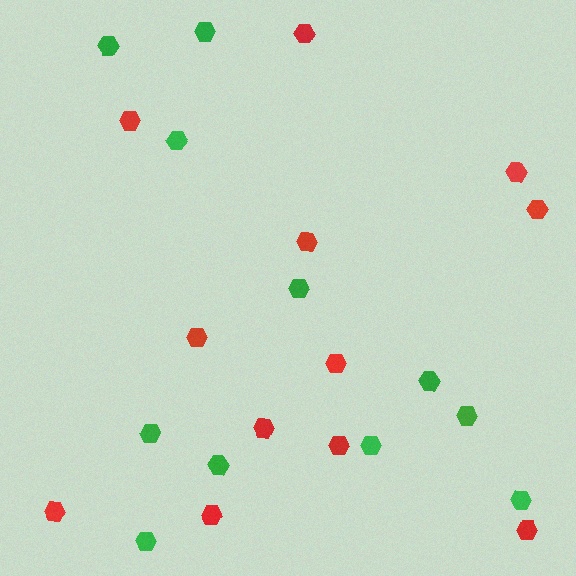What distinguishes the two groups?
There are 2 groups: one group of red hexagons (12) and one group of green hexagons (11).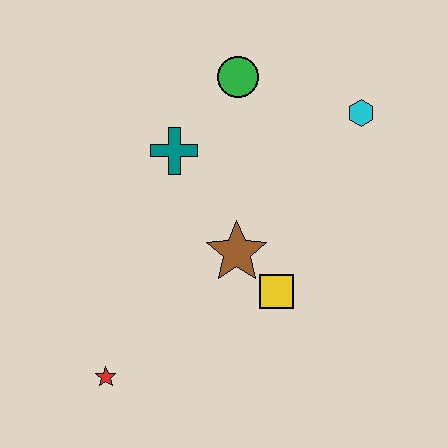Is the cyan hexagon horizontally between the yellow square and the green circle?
No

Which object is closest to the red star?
The brown star is closest to the red star.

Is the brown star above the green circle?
No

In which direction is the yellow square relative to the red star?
The yellow square is to the right of the red star.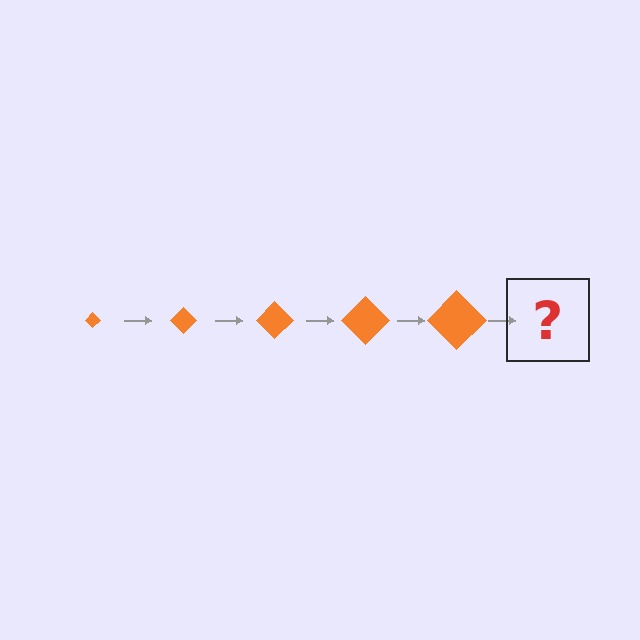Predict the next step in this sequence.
The next step is an orange diamond, larger than the previous one.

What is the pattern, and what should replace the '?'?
The pattern is that the diamond gets progressively larger each step. The '?' should be an orange diamond, larger than the previous one.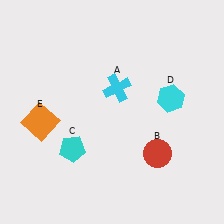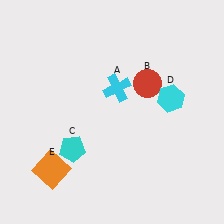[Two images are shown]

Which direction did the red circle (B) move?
The red circle (B) moved up.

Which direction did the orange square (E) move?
The orange square (E) moved down.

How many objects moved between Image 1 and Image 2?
2 objects moved between the two images.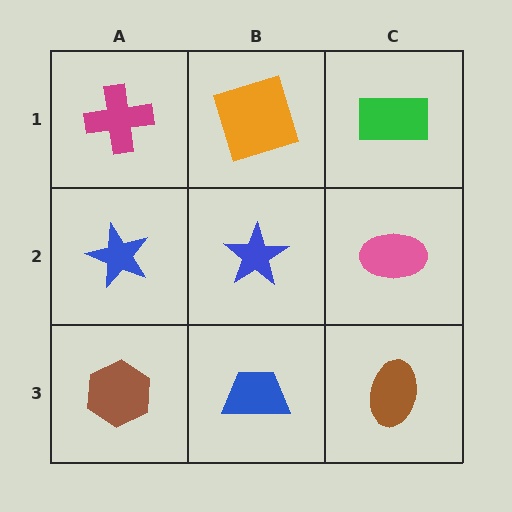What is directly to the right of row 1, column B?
A green rectangle.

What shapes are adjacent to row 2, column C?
A green rectangle (row 1, column C), a brown ellipse (row 3, column C), a blue star (row 2, column B).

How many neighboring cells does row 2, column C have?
3.